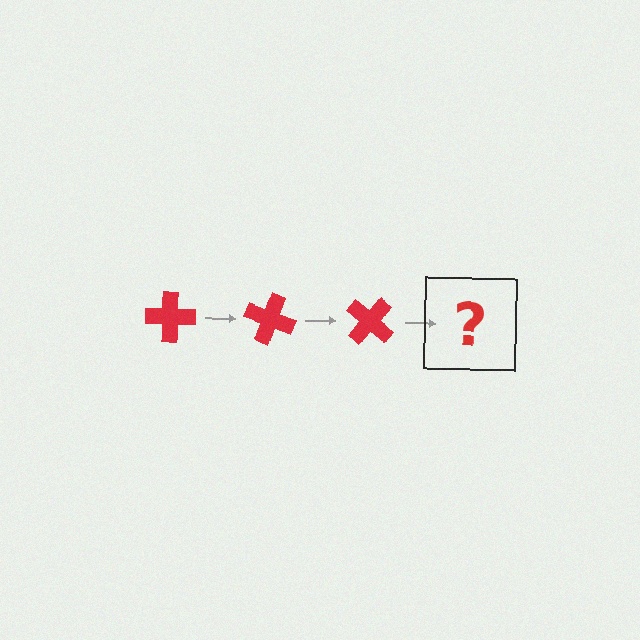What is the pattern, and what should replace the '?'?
The pattern is that the cross rotates 20 degrees each step. The '?' should be a red cross rotated 60 degrees.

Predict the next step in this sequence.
The next step is a red cross rotated 60 degrees.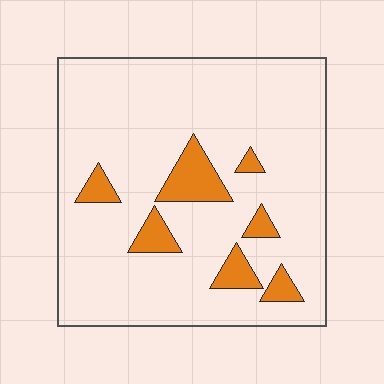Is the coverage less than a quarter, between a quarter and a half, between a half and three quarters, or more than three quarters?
Less than a quarter.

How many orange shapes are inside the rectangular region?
7.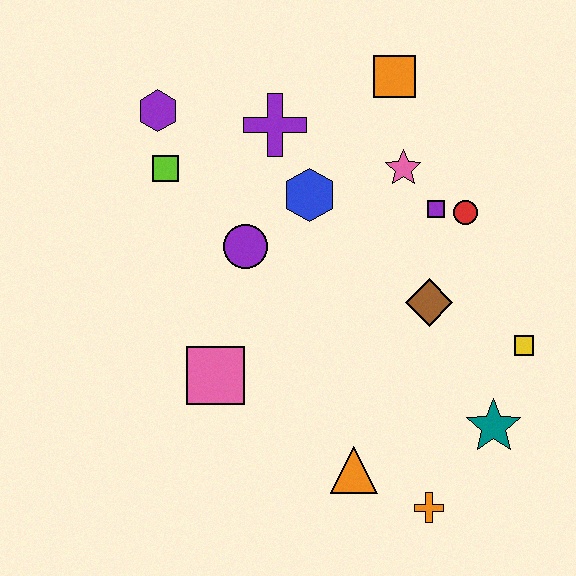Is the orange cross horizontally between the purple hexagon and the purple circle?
No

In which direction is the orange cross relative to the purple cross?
The orange cross is below the purple cross.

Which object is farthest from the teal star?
The purple hexagon is farthest from the teal star.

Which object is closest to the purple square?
The red circle is closest to the purple square.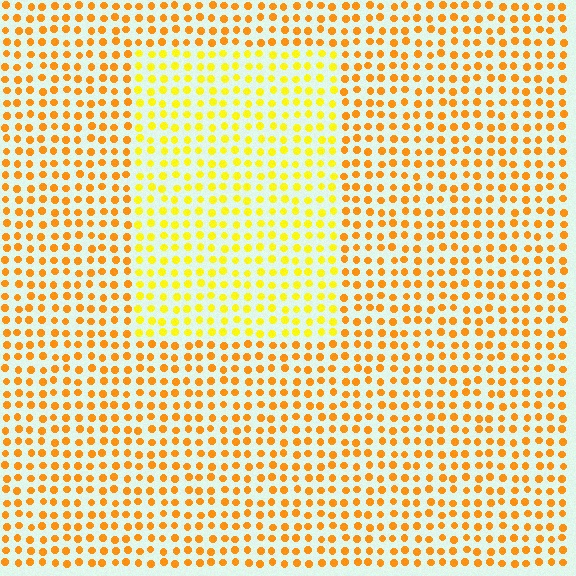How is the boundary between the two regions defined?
The boundary is defined purely by a slight shift in hue (about 26 degrees). Spacing, size, and orientation are identical on both sides.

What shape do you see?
I see a rectangle.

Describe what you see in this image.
The image is filled with small orange elements in a uniform arrangement. A rectangle-shaped region is visible where the elements are tinted to a slightly different hue, forming a subtle color boundary.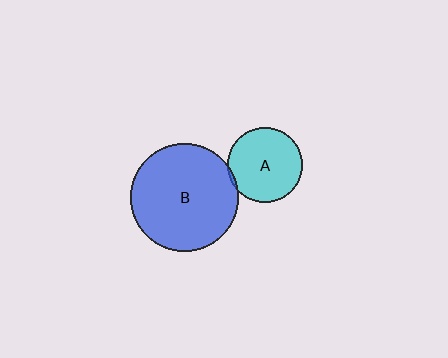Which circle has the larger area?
Circle B (blue).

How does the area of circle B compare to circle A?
Approximately 2.1 times.